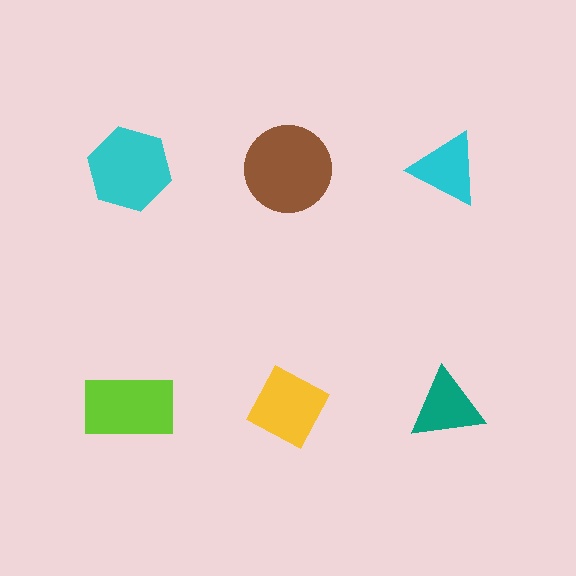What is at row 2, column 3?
A teal triangle.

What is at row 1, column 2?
A brown circle.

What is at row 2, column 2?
A yellow diamond.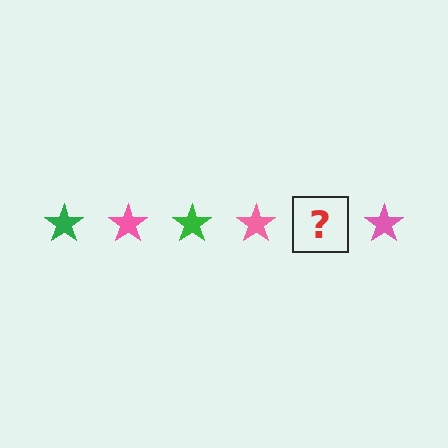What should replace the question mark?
The question mark should be replaced with a green star.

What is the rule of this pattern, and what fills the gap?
The rule is that the pattern cycles through green, pink stars. The gap should be filled with a green star.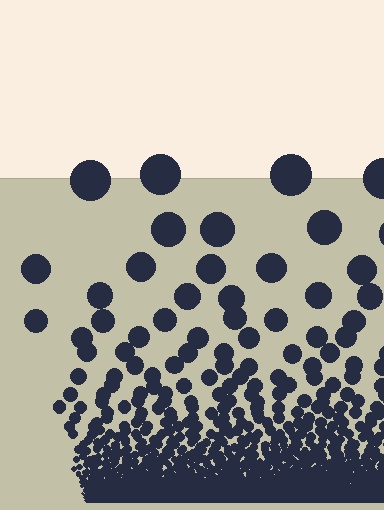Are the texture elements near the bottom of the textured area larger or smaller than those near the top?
Smaller. The gradient is inverted — elements near the bottom are smaller and denser.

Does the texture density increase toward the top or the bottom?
Density increases toward the bottom.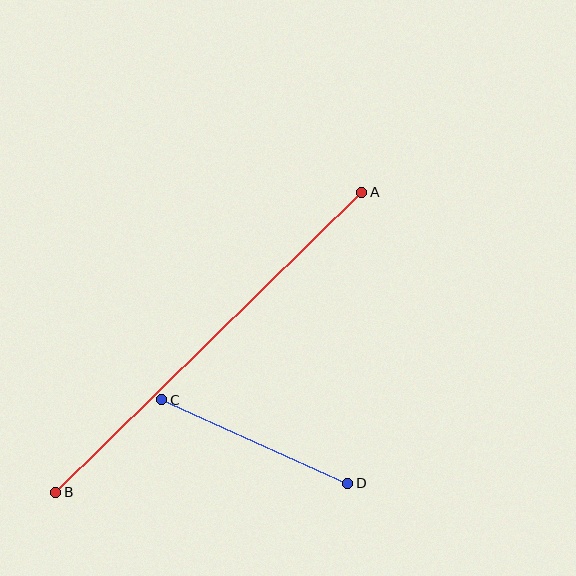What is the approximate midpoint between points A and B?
The midpoint is at approximately (209, 342) pixels.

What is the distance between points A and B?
The distance is approximately 428 pixels.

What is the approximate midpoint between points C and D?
The midpoint is at approximately (255, 442) pixels.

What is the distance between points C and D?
The distance is approximately 204 pixels.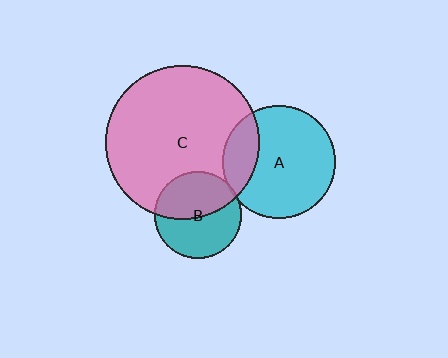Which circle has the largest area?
Circle C (pink).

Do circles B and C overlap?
Yes.